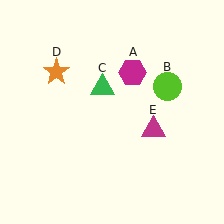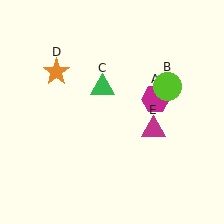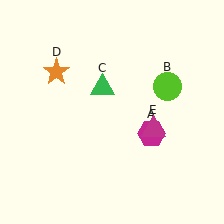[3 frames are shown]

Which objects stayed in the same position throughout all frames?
Lime circle (object B) and green triangle (object C) and orange star (object D) and magenta triangle (object E) remained stationary.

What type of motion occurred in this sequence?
The magenta hexagon (object A) rotated clockwise around the center of the scene.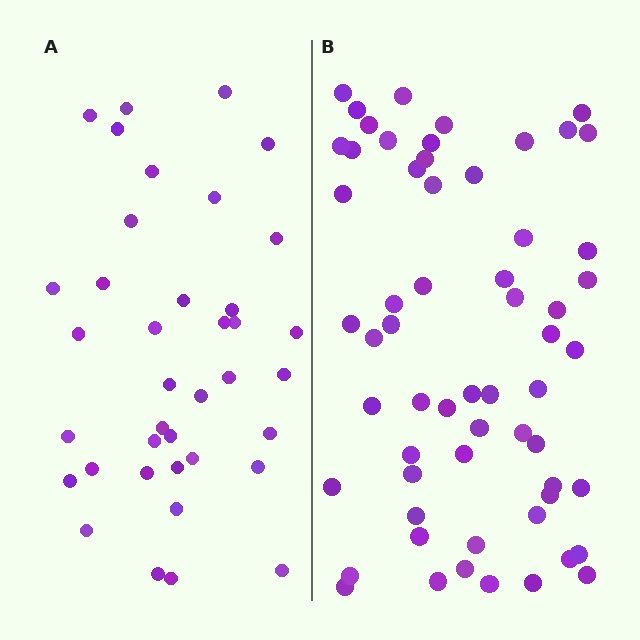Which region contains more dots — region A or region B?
Region B (the right region) has more dots.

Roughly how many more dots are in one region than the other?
Region B has approximately 20 more dots than region A.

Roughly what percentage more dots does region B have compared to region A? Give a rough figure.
About 60% more.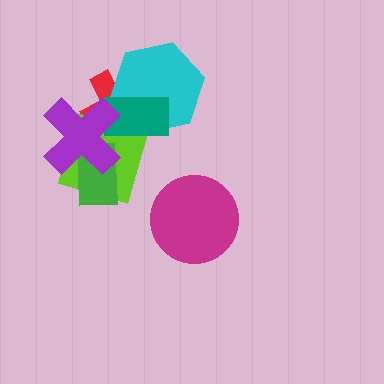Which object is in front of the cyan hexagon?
The teal rectangle is in front of the cyan hexagon.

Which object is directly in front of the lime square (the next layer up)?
The green rectangle is directly in front of the lime square.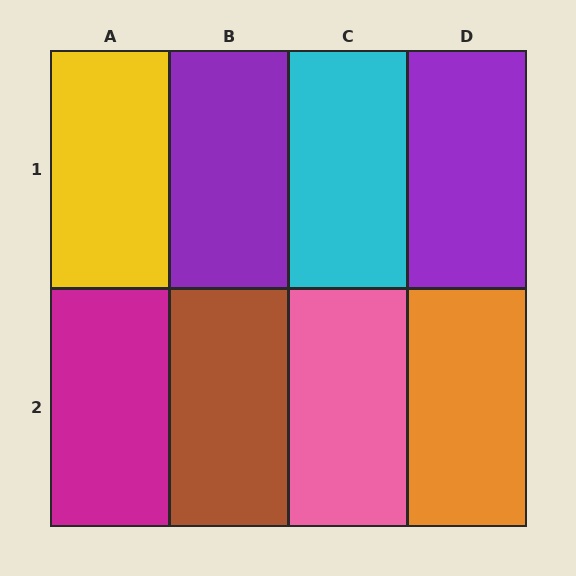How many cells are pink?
1 cell is pink.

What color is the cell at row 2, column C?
Pink.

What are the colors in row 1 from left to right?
Yellow, purple, cyan, purple.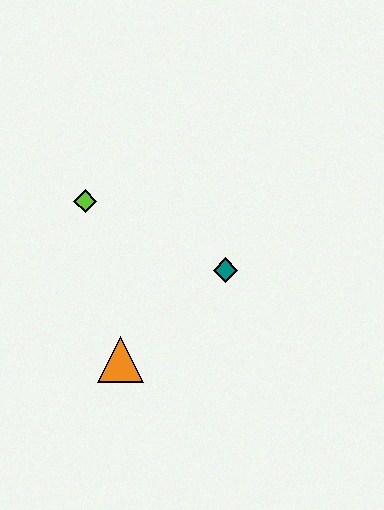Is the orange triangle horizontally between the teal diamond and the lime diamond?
Yes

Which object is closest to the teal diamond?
The orange triangle is closest to the teal diamond.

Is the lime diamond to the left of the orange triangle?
Yes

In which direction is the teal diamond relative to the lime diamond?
The teal diamond is to the right of the lime diamond.